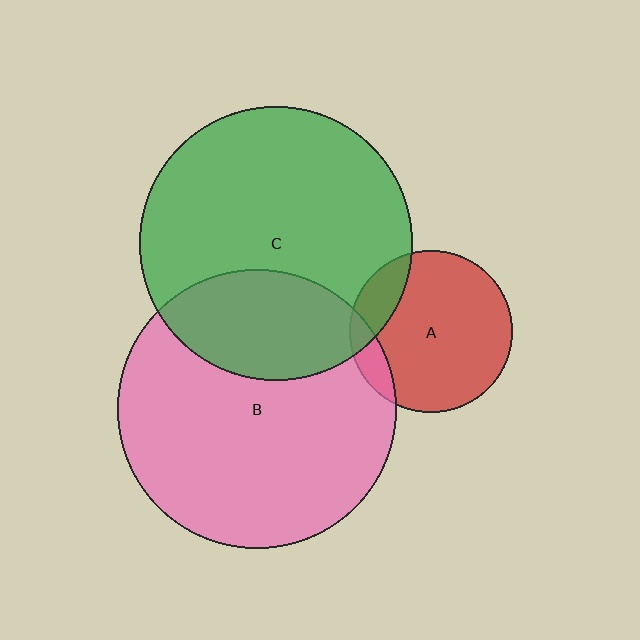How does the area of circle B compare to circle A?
Approximately 2.9 times.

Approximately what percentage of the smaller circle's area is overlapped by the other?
Approximately 30%.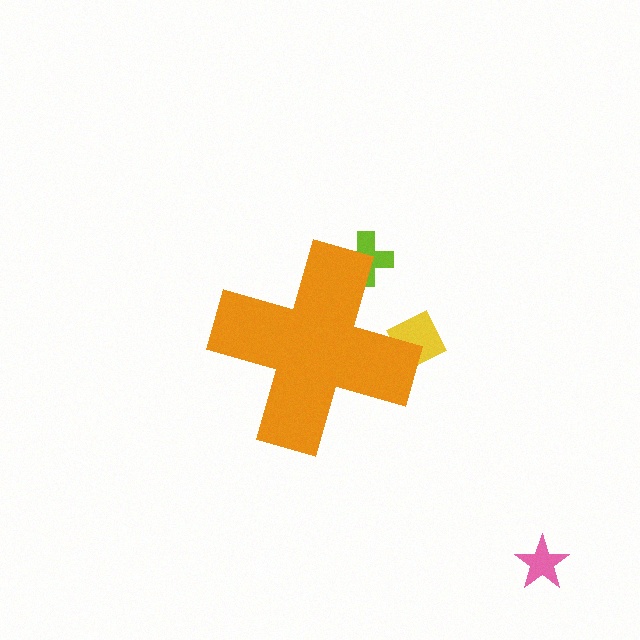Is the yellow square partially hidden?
Yes, the yellow square is partially hidden behind the orange cross.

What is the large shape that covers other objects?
An orange cross.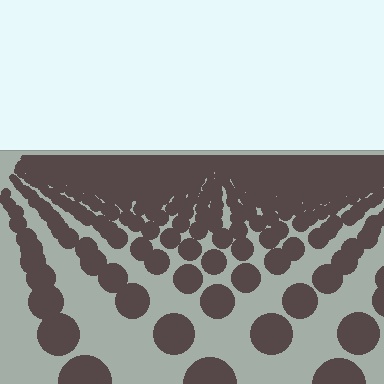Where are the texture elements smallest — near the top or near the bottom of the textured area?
Near the top.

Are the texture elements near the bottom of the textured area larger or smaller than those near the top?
Larger. Near the bottom, elements are closer to the viewer and appear at a bigger on-screen size.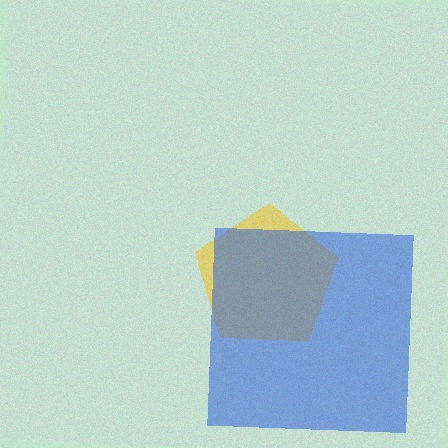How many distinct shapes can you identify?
There are 2 distinct shapes: a yellow pentagon, a blue square.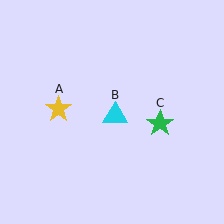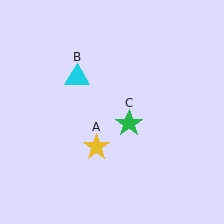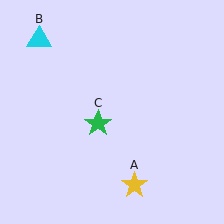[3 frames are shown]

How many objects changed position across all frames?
3 objects changed position: yellow star (object A), cyan triangle (object B), green star (object C).